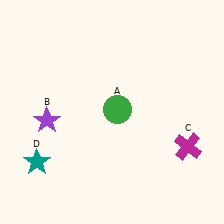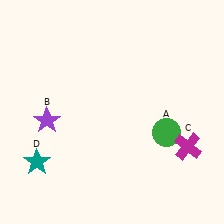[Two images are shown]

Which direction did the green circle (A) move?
The green circle (A) moved right.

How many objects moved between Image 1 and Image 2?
1 object moved between the two images.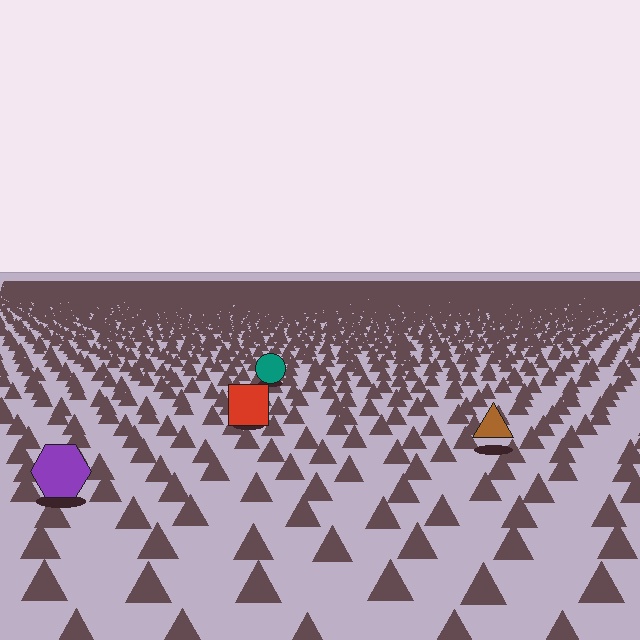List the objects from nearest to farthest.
From nearest to farthest: the purple hexagon, the brown triangle, the red square, the teal circle.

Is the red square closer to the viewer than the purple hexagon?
No. The purple hexagon is closer — you can tell from the texture gradient: the ground texture is coarser near it.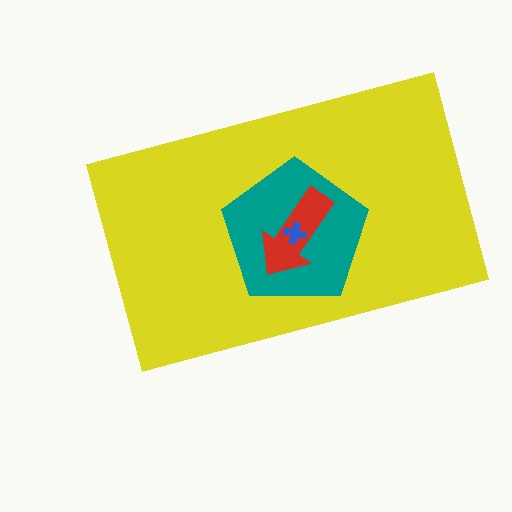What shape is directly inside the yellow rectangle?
The teal pentagon.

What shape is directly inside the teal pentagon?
The red arrow.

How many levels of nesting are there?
4.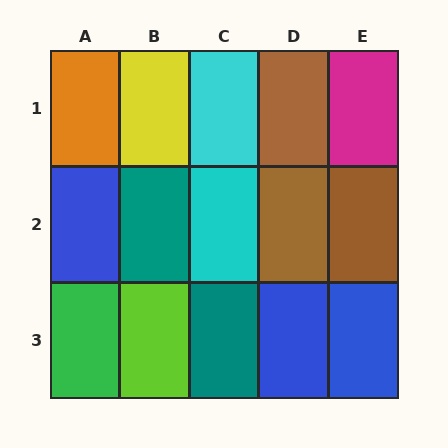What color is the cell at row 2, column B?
Teal.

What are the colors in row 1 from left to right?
Orange, yellow, cyan, brown, magenta.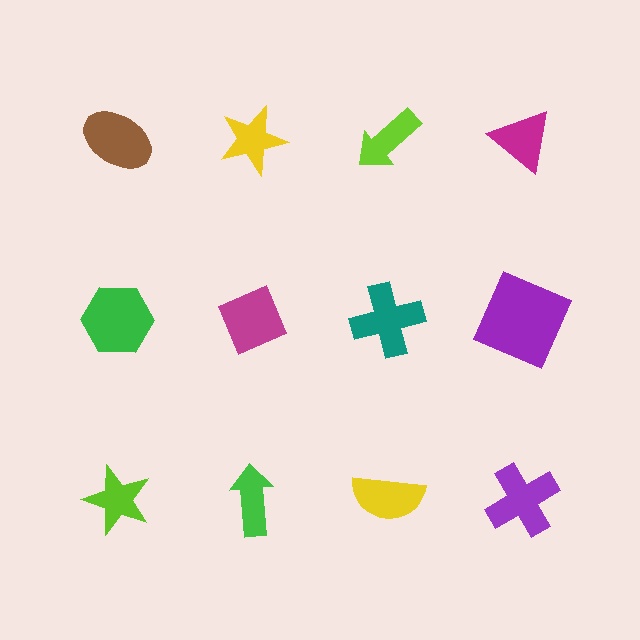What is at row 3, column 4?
A purple cross.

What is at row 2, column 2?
A magenta diamond.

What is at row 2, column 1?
A green hexagon.